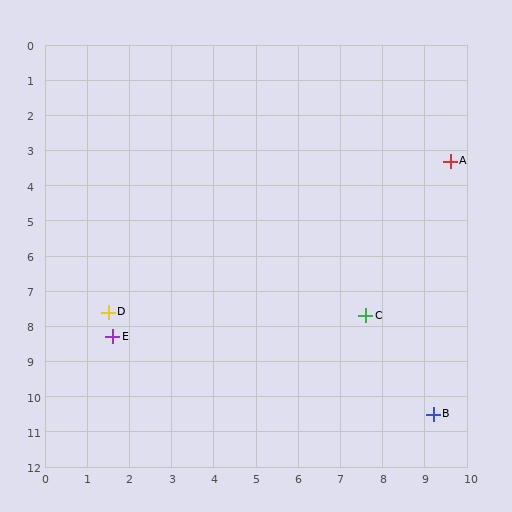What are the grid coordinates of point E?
Point E is at approximately (1.6, 8.3).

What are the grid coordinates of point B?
Point B is at approximately (9.2, 10.5).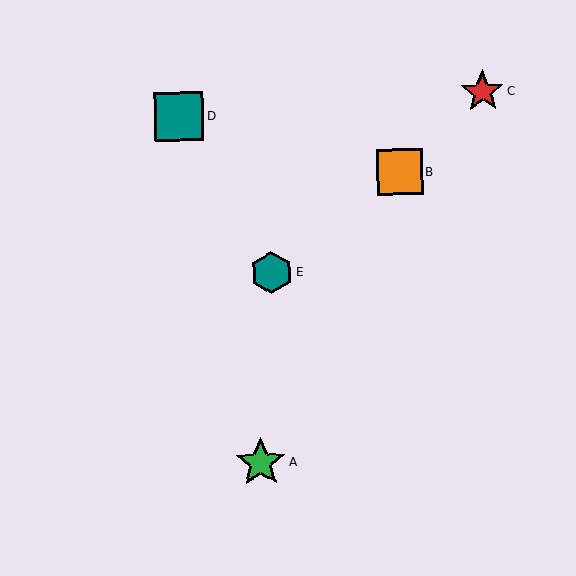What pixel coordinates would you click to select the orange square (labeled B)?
Click at (400, 172) to select the orange square B.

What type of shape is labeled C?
Shape C is a red star.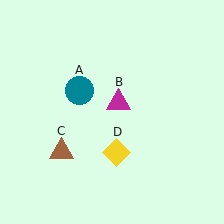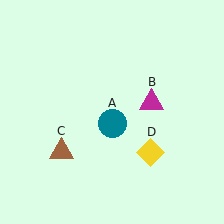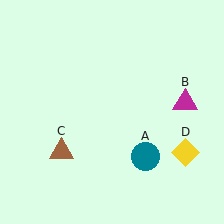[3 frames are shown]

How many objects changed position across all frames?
3 objects changed position: teal circle (object A), magenta triangle (object B), yellow diamond (object D).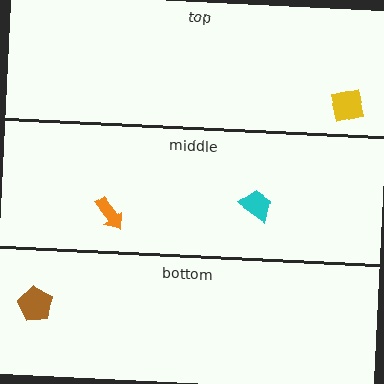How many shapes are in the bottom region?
1.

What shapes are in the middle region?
The cyan trapezoid, the orange arrow.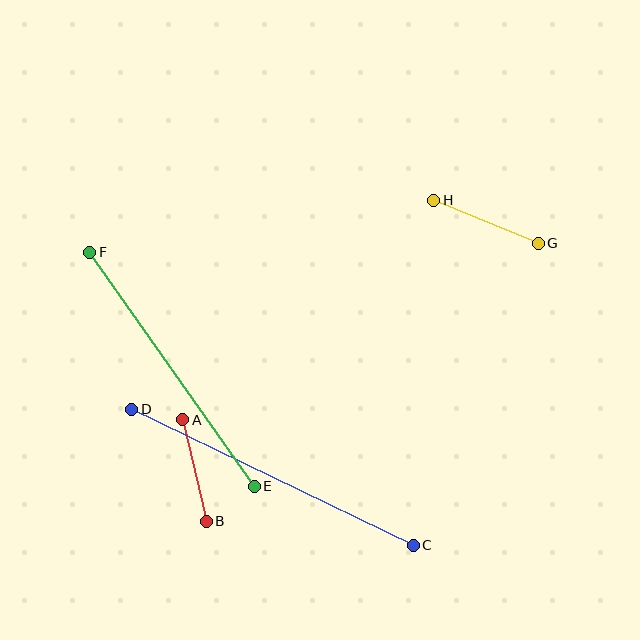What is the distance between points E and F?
The distance is approximately 286 pixels.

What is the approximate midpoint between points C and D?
The midpoint is at approximately (272, 477) pixels.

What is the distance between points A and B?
The distance is approximately 104 pixels.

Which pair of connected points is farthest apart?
Points C and D are farthest apart.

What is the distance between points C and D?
The distance is approximately 313 pixels.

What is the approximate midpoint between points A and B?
The midpoint is at approximately (195, 471) pixels.